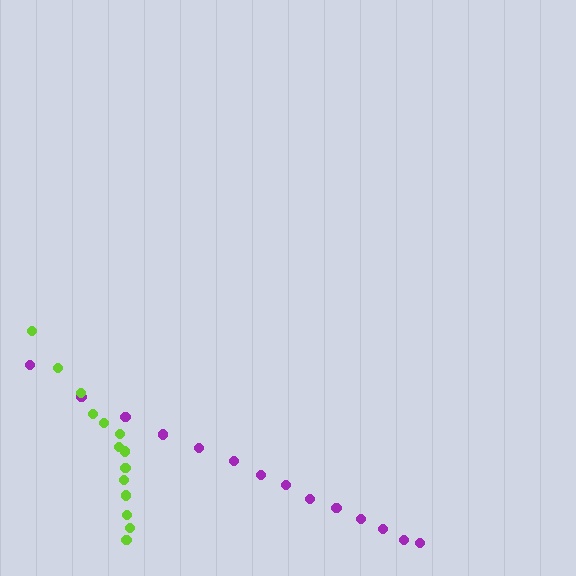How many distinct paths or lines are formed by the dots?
There are 2 distinct paths.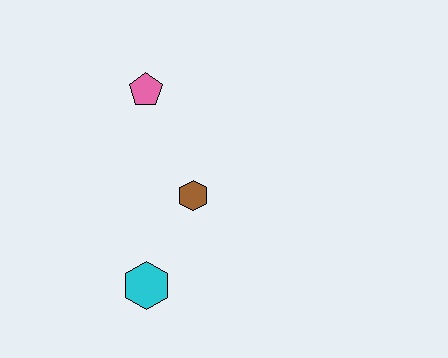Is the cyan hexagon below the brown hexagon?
Yes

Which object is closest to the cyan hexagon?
The brown hexagon is closest to the cyan hexagon.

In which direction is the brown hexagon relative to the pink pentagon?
The brown hexagon is below the pink pentagon.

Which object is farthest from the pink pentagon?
The cyan hexagon is farthest from the pink pentagon.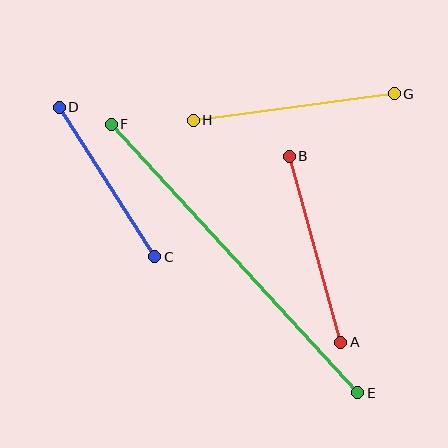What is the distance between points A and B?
The distance is approximately 193 pixels.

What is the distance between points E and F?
The distance is approximately 364 pixels.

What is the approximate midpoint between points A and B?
The midpoint is at approximately (315, 249) pixels.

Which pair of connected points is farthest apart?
Points E and F are farthest apart.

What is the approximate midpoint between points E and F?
The midpoint is at approximately (235, 259) pixels.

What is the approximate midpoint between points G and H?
The midpoint is at approximately (294, 107) pixels.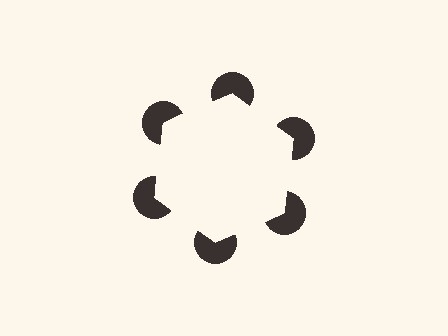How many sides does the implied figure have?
6 sides.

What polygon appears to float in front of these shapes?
An illusory hexagon — its edges are inferred from the aligned wedge cuts in the pac-man discs, not physically drawn.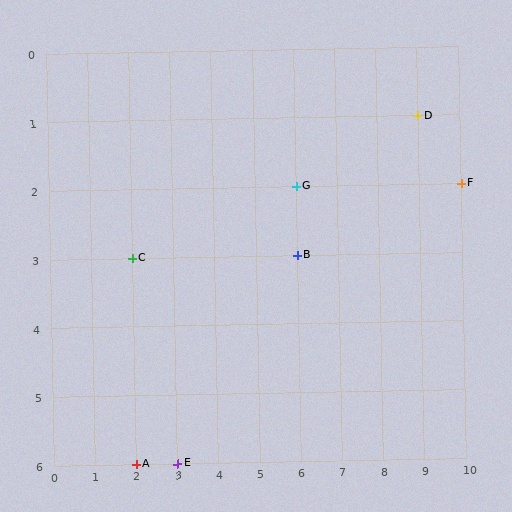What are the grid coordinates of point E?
Point E is at grid coordinates (3, 6).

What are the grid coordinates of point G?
Point G is at grid coordinates (6, 2).